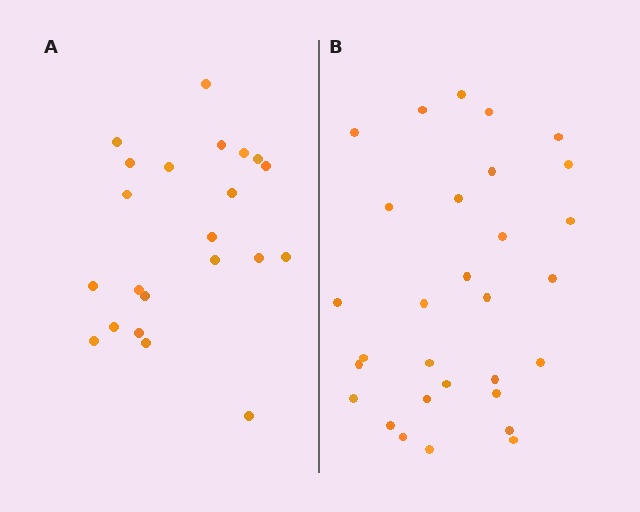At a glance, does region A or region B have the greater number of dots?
Region B (the right region) has more dots.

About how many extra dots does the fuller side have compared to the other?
Region B has roughly 8 or so more dots than region A.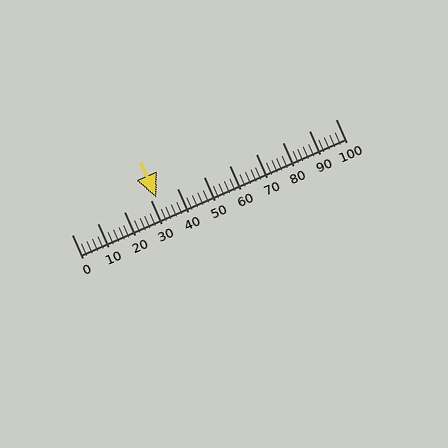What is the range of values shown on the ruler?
The ruler shows values from 0 to 100.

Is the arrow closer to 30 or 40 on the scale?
The arrow is closer to 30.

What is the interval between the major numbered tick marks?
The major tick marks are spaced 10 units apart.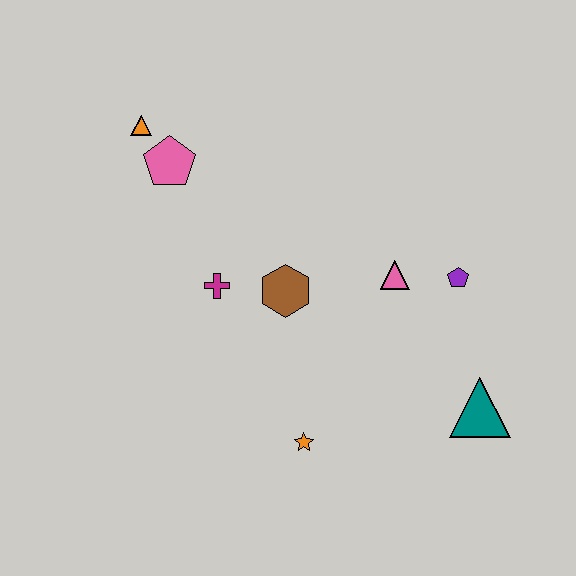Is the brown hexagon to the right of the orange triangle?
Yes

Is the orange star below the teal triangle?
Yes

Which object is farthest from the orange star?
The orange triangle is farthest from the orange star.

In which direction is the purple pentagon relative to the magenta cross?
The purple pentagon is to the right of the magenta cross.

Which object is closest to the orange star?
The brown hexagon is closest to the orange star.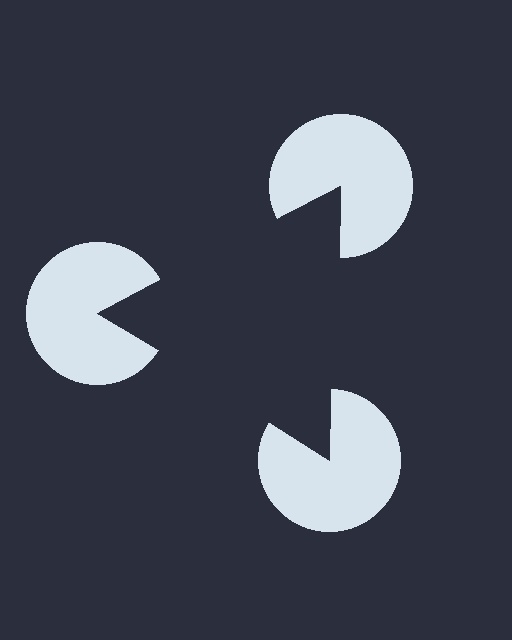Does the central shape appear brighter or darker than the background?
It typically appears slightly darker than the background, even though no actual brightness change is drawn.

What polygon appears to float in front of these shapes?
An illusory triangle — its edges are inferred from the aligned wedge cuts in the pac-man discs, not physically drawn.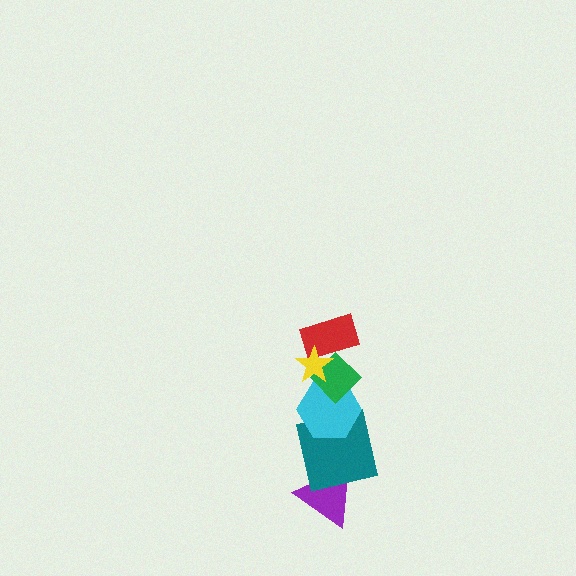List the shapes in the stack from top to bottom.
From top to bottom: the yellow star, the red rectangle, the green diamond, the cyan hexagon, the teal square, the purple triangle.